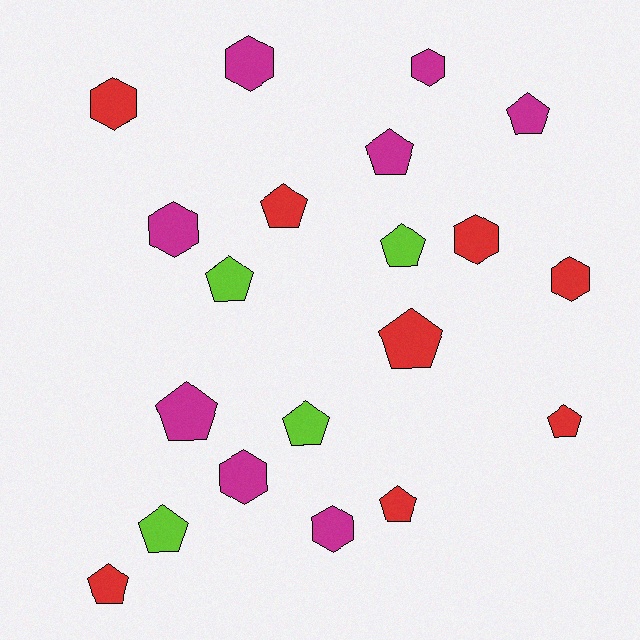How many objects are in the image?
There are 20 objects.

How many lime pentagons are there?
There are 4 lime pentagons.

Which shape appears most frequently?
Pentagon, with 12 objects.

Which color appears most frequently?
Red, with 8 objects.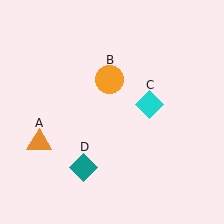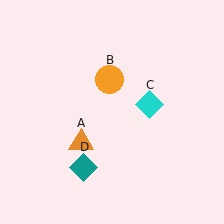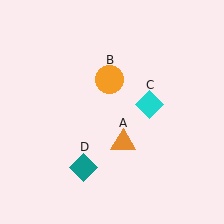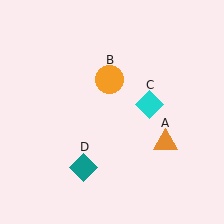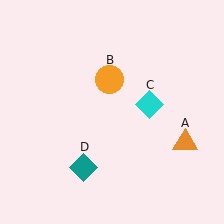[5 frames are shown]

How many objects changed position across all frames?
1 object changed position: orange triangle (object A).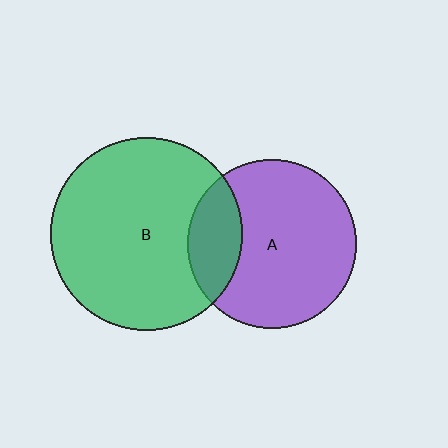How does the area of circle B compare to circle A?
Approximately 1.3 times.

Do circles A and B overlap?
Yes.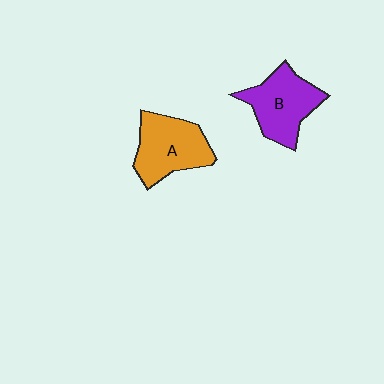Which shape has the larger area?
Shape A (orange).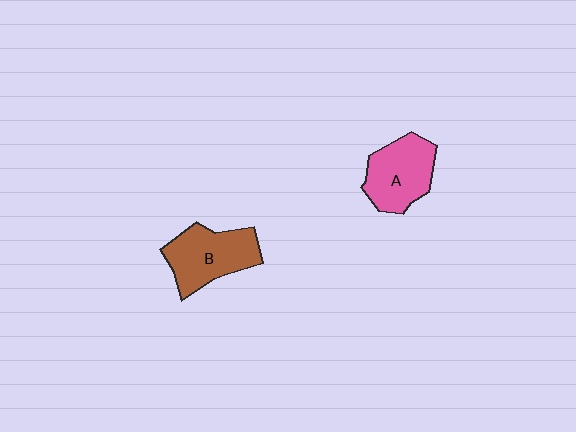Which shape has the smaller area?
Shape A (pink).